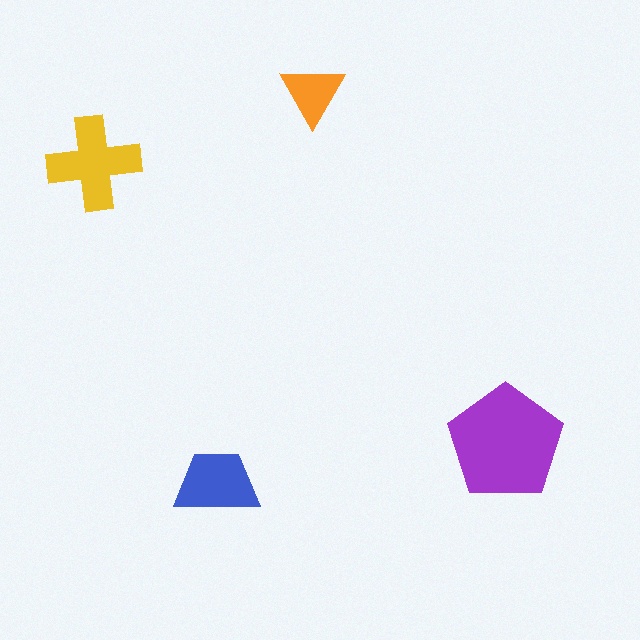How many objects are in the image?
There are 4 objects in the image.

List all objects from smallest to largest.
The orange triangle, the blue trapezoid, the yellow cross, the purple pentagon.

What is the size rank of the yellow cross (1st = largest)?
2nd.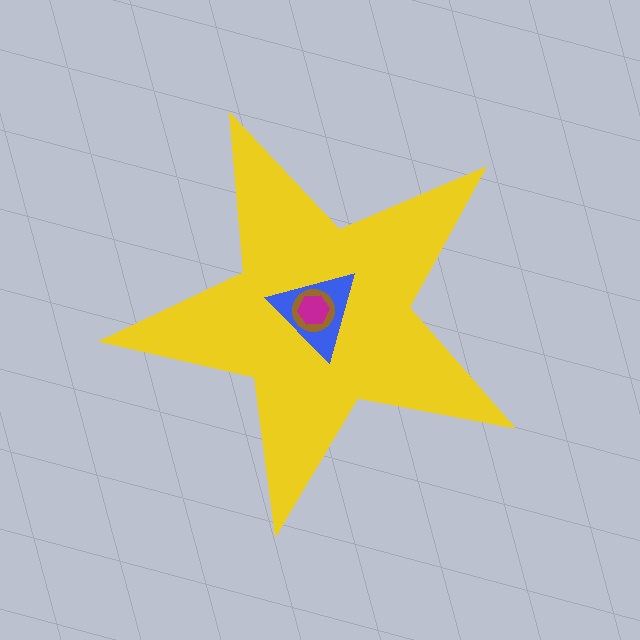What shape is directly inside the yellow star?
The blue triangle.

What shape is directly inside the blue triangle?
The brown circle.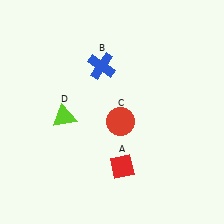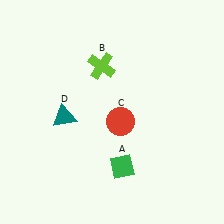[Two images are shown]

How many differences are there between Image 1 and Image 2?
There are 3 differences between the two images.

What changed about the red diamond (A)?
In Image 1, A is red. In Image 2, it changed to green.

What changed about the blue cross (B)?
In Image 1, B is blue. In Image 2, it changed to lime.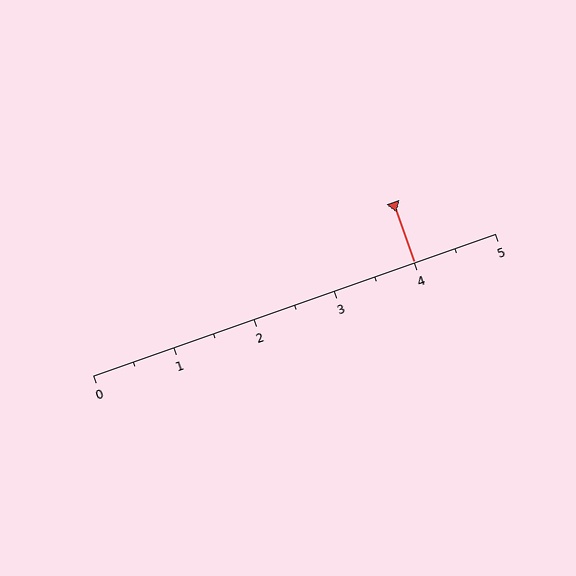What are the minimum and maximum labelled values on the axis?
The axis runs from 0 to 5.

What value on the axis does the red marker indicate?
The marker indicates approximately 4.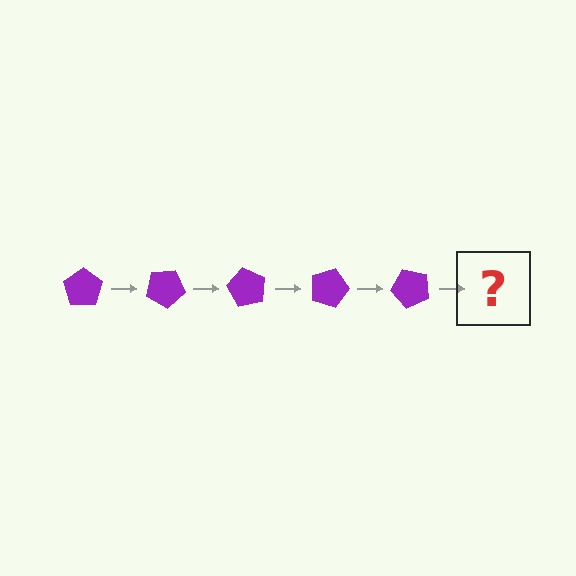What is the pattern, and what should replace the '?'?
The pattern is that the pentagon rotates 30 degrees each step. The '?' should be a purple pentagon rotated 150 degrees.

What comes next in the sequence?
The next element should be a purple pentagon rotated 150 degrees.